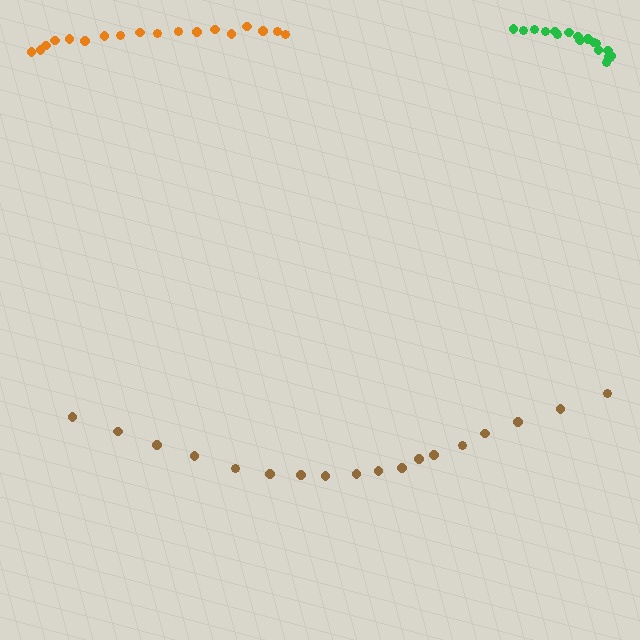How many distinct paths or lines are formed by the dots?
There are 3 distinct paths.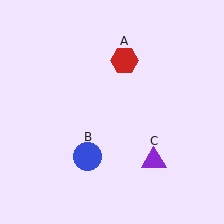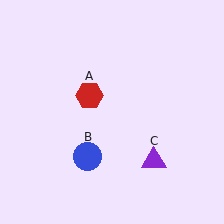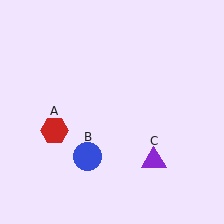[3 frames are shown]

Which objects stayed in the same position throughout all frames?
Blue circle (object B) and purple triangle (object C) remained stationary.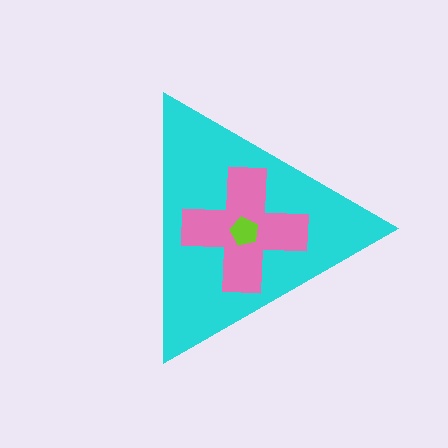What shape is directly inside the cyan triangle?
The pink cross.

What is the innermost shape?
The lime pentagon.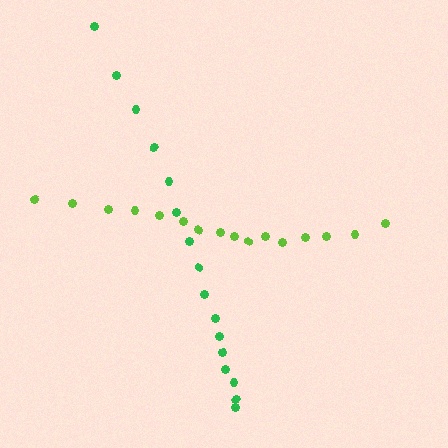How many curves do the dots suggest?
There are 2 distinct paths.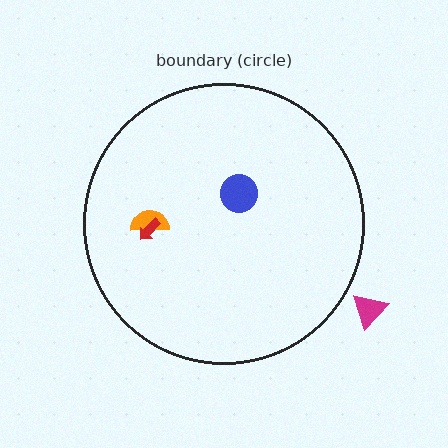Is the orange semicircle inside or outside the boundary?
Inside.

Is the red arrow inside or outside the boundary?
Inside.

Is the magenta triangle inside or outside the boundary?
Outside.